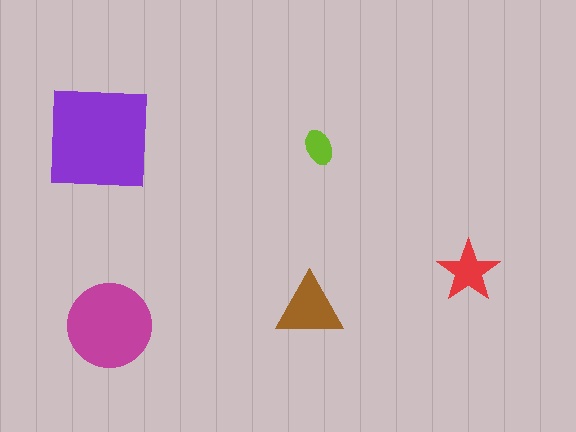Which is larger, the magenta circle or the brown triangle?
The magenta circle.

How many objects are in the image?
There are 5 objects in the image.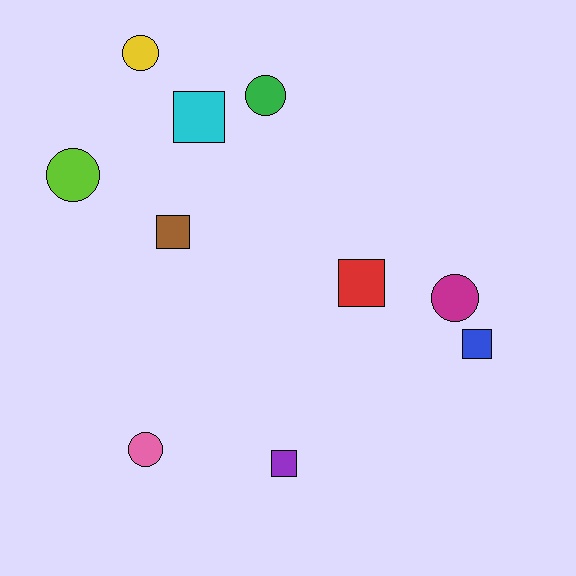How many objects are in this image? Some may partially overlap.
There are 10 objects.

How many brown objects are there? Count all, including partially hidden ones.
There is 1 brown object.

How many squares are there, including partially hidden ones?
There are 5 squares.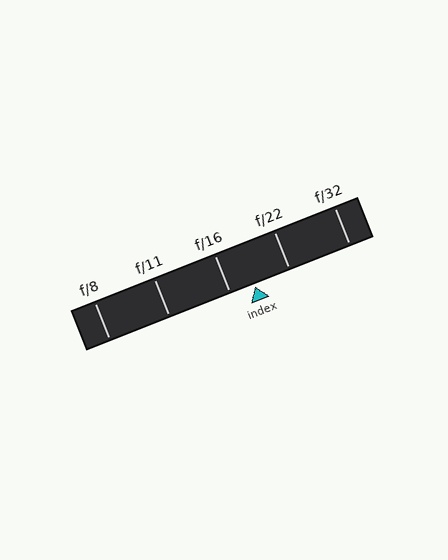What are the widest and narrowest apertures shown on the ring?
The widest aperture shown is f/8 and the narrowest is f/32.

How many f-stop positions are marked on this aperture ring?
There are 5 f-stop positions marked.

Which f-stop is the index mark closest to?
The index mark is closest to f/16.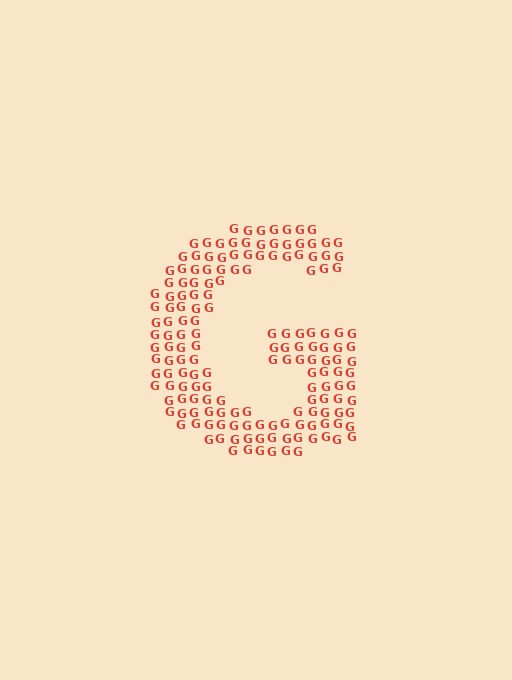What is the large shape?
The large shape is the letter G.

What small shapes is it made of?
It is made of small letter G's.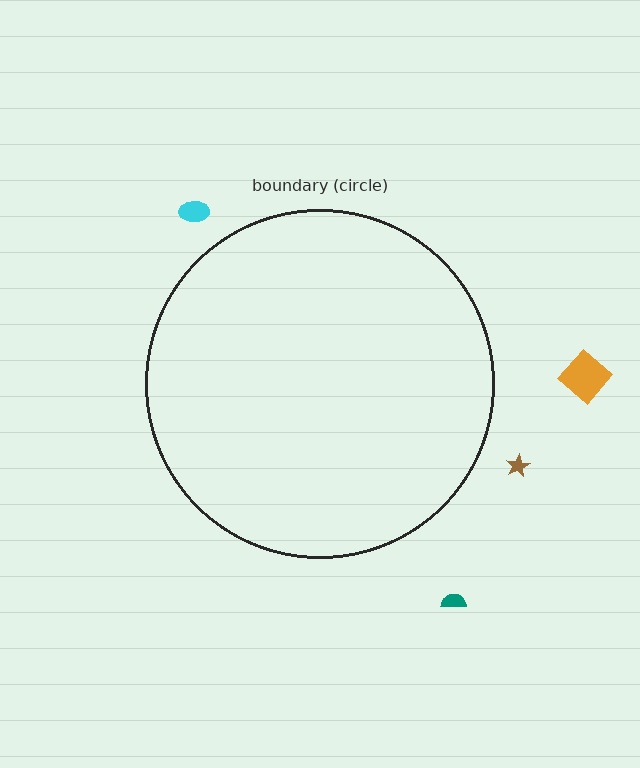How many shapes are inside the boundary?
0 inside, 4 outside.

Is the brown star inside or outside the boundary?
Outside.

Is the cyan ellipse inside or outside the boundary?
Outside.